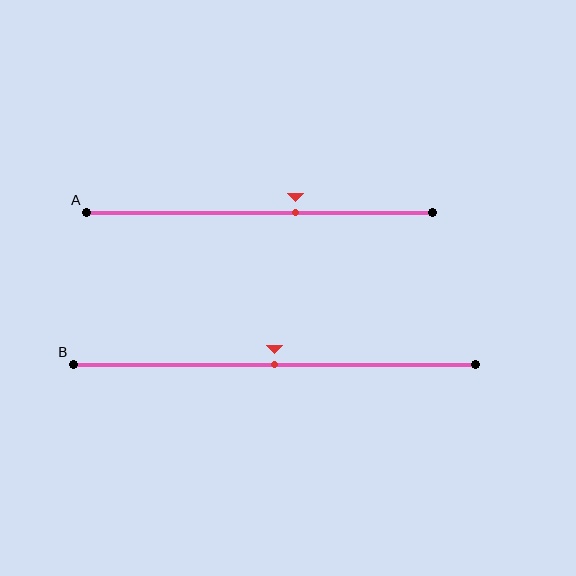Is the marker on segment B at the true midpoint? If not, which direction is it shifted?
Yes, the marker on segment B is at the true midpoint.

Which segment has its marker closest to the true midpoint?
Segment B has its marker closest to the true midpoint.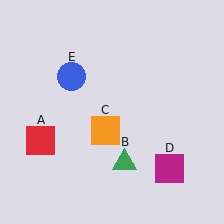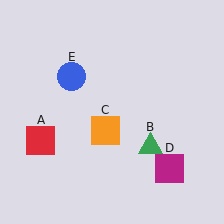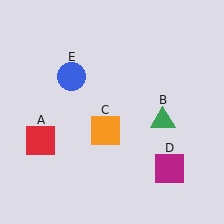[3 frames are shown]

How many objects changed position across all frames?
1 object changed position: green triangle (object B).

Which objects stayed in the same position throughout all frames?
Red square (object A) and orange square (object C) and magenta square (object D) and blue circle (object E) remained stationary.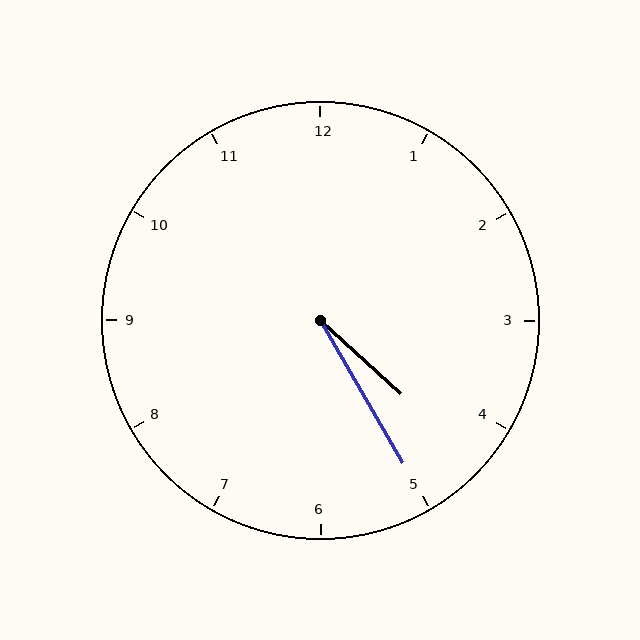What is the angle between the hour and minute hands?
Approximately 18 degrees.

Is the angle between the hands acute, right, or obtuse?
It is acute.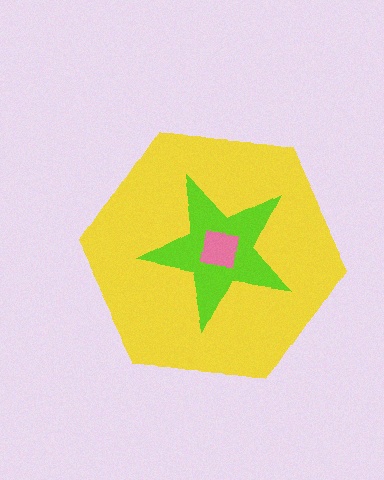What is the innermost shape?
The pink square.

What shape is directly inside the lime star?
The pink square.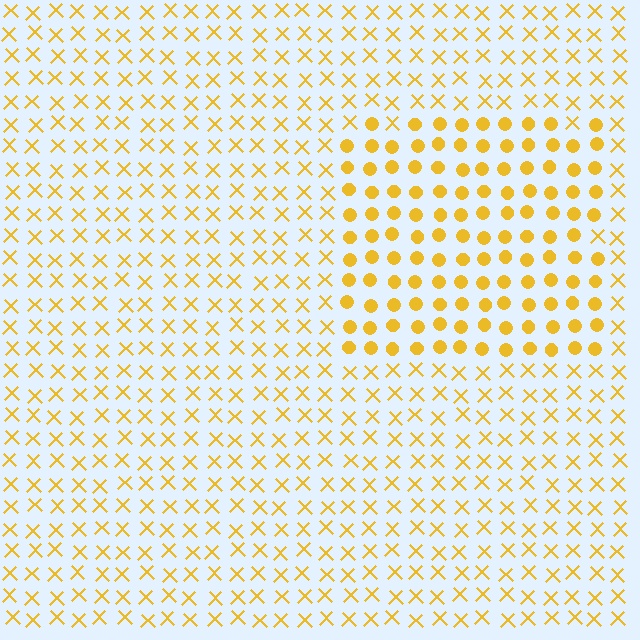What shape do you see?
I see a rectangle.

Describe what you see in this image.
The image is filled with small yellow elements arranged in a uniform grid. A rectangle-shaped region contains circles, while the surrounding area contains X marks. The boundary is defined purely by the change in element shape.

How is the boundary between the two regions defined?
The boundary is defined by a change in element shape: circles inside vs. X marks outside. All elements share the same color and spacing.